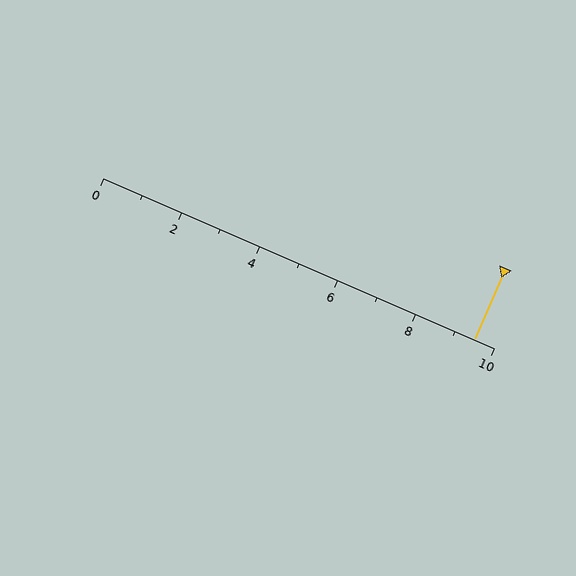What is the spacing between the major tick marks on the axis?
The major ticks are spaced 2 apart.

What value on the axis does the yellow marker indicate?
The marker indicates approximately 9.5.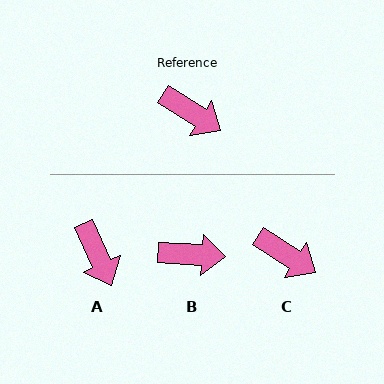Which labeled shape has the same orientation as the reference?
C.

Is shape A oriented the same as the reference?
No, it is off by about 33 degrees.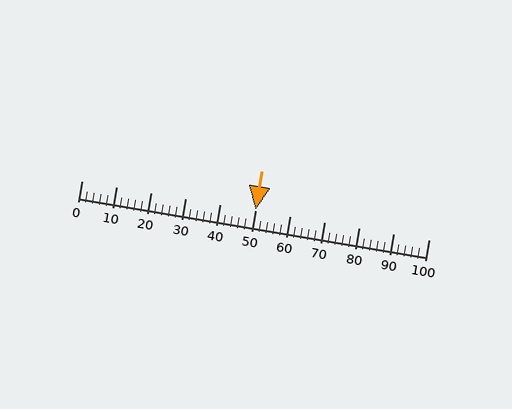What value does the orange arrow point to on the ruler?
The orange arrow points to approximately 50.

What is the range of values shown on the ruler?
The ruler shows values from 0 to 100.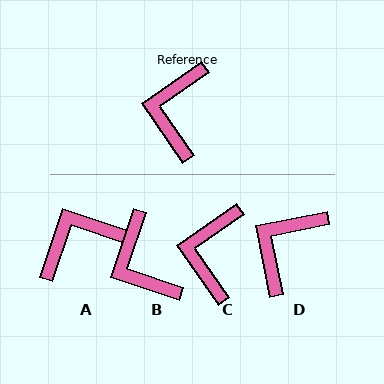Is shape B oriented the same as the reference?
No, it is off by about 36 degrees.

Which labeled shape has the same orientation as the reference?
C.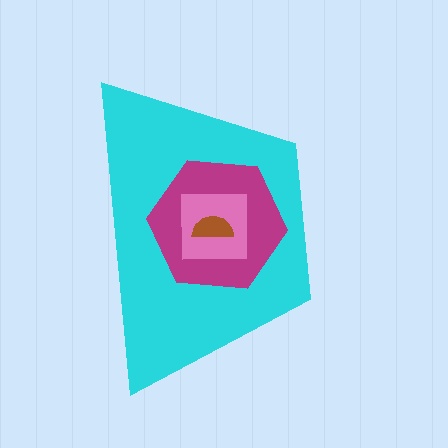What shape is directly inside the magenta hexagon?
The pink square.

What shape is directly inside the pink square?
The brown semicircle.